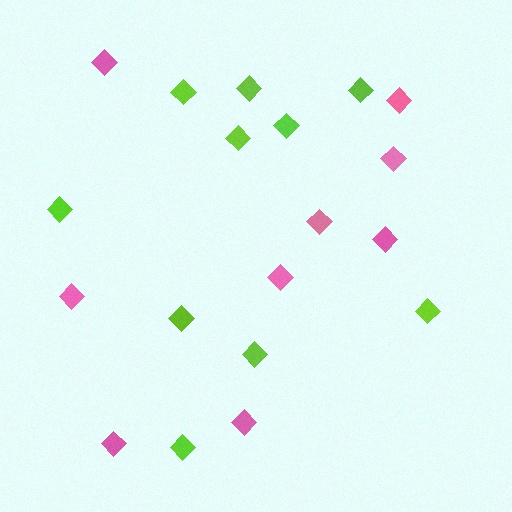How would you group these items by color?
There are 2 groups: one group of pink diamonds (9) and one group of lime diamonds (10).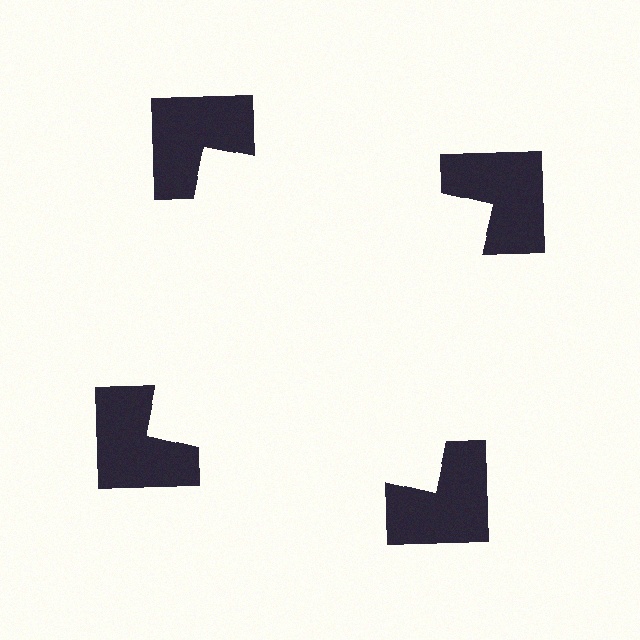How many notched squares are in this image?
There are 4 — one at each vertex of the illusory square.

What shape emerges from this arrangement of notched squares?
An illusory square — its edges are inferred from the aligned wedge cuts in the notched squares, not physically drawn.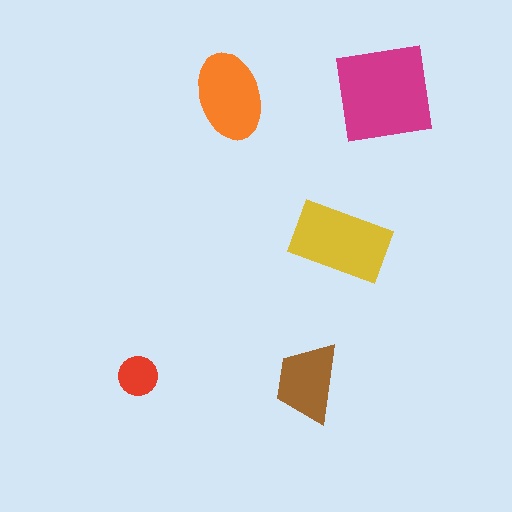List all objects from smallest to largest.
The red circle, the brown trapezoid, the orange ellipse, the yellow rectangle, the magenta square.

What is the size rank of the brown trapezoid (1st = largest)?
4th.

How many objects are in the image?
There are 5 objects in the image.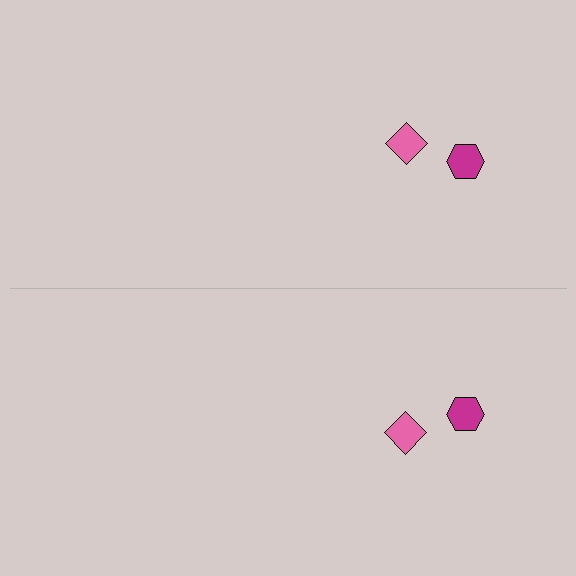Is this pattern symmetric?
Yes, this pattern has bilateral (reflection) symmetry.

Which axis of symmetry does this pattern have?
The pattern has a horizontal axis of symmetry running through the center of the image.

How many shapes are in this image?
There are 4 shapes in this image.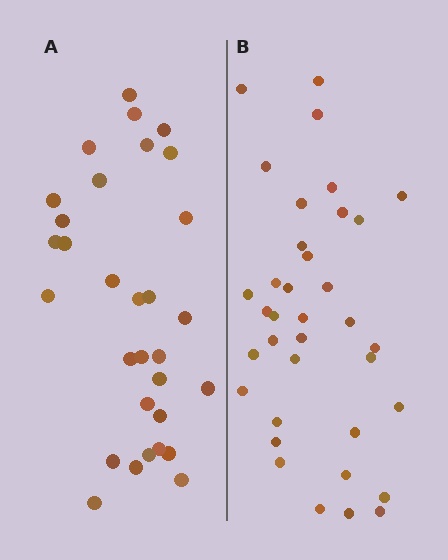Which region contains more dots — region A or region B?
Region B (the right region) has more dots.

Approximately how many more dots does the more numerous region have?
Region B has about 5 more dots than region A.